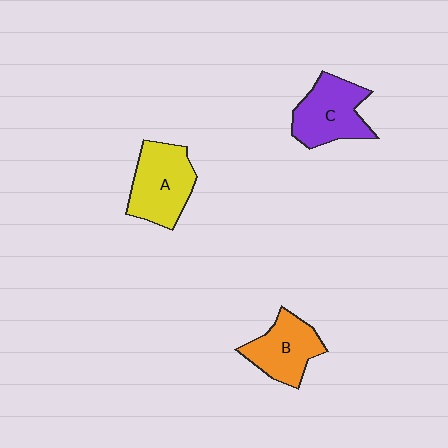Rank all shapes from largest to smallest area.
From largest to smallest: A (yellow), C (purple), B (orange).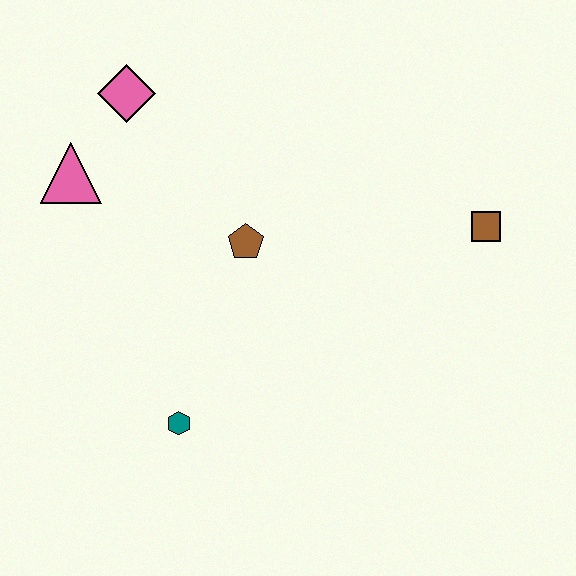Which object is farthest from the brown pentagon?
The brown square is farthest from the brown pentagon.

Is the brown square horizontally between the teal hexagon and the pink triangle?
No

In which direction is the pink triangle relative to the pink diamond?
The pink triangle is below the pink diamond.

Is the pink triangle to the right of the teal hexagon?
No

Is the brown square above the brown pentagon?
Yes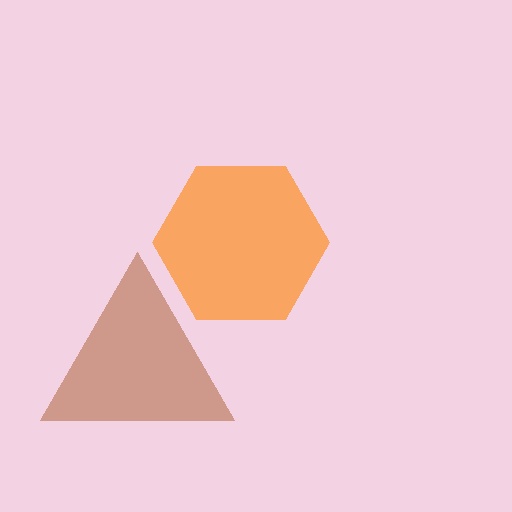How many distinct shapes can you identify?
There are 2 distinct shapes: a brown triangle, an orange hexagon.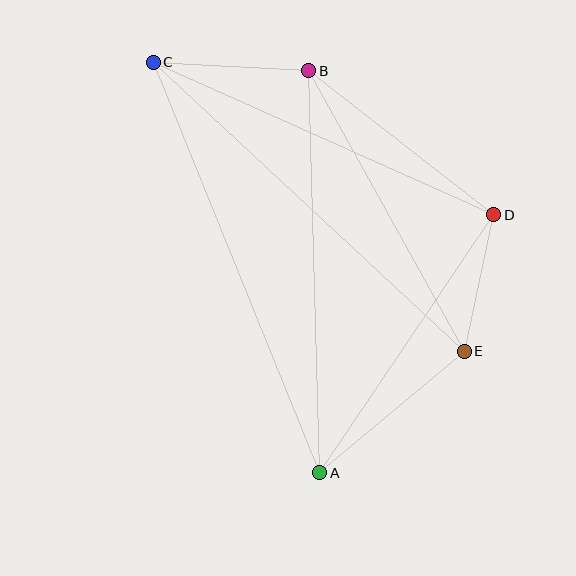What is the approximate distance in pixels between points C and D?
The distance between C and D is approximately 373 pixels.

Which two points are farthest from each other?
Points A and C are farthest from each other.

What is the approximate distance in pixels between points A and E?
The distance between A and E is approximately 189 pixels.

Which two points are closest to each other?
Points D and E are closest to each other.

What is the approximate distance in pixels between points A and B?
The distance between A and B is approximately 402 pixels.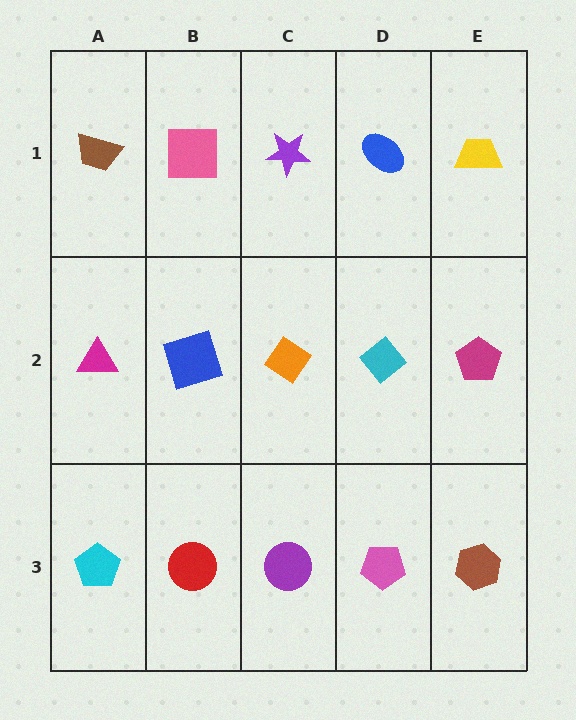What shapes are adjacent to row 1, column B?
A blue square (row 2, column B), a brown trapezoid (row 1, column A), a purple star (row 1, column C).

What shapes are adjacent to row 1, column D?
A cyan diamond (row 2, column D), a purple star (row 1, column C), a yellow trapezoid (row 1, column E).